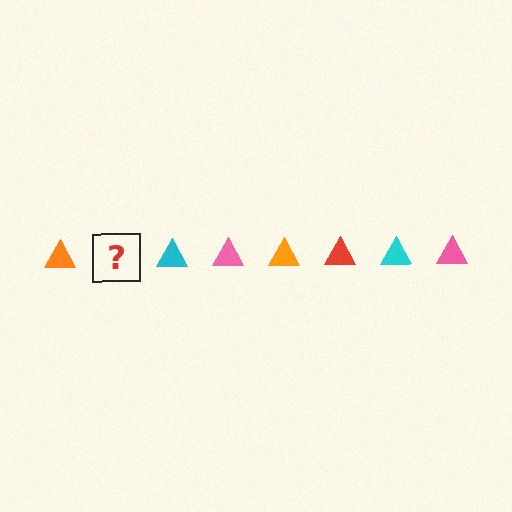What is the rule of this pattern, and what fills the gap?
The rule is that the pattern cycles through orange, red, cyan, pink triangles. The gap should be filled with a red triangle.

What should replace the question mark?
The question mark should be replaced with a red triangle.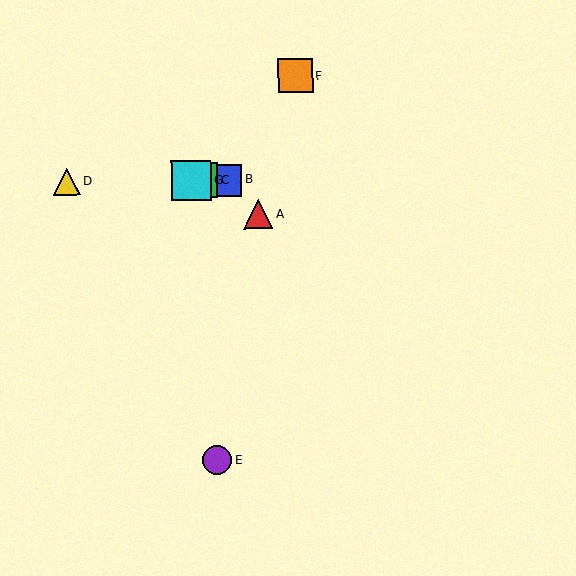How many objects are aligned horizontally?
4 objects (B, C, D, G) are aligned horizontally.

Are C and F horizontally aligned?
No, C is at y≈180 and F is at y≈76.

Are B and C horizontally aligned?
Yes, both are at y≈180.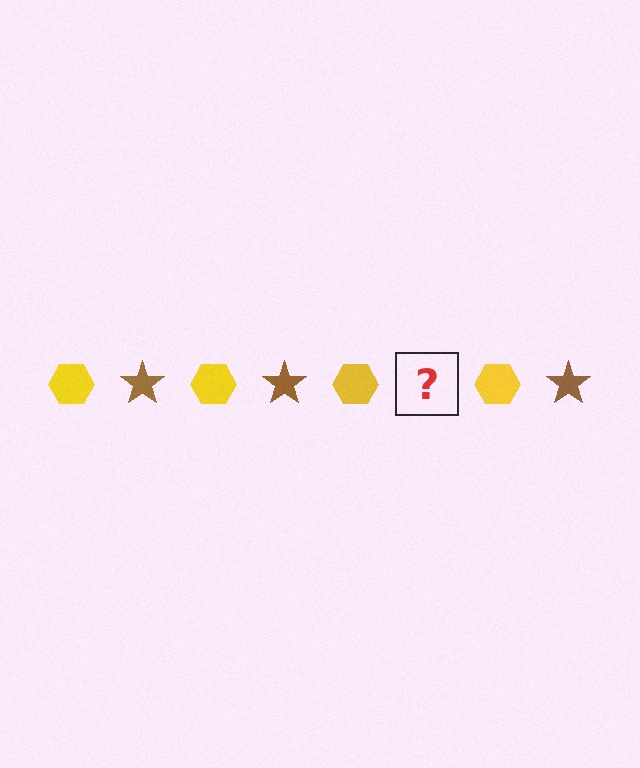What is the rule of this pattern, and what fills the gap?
The rule is that the pattern alternates between yellow hexagon and brown star. The gap should be filled with a brown star.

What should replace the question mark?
The question mark should be replaced with a brown star.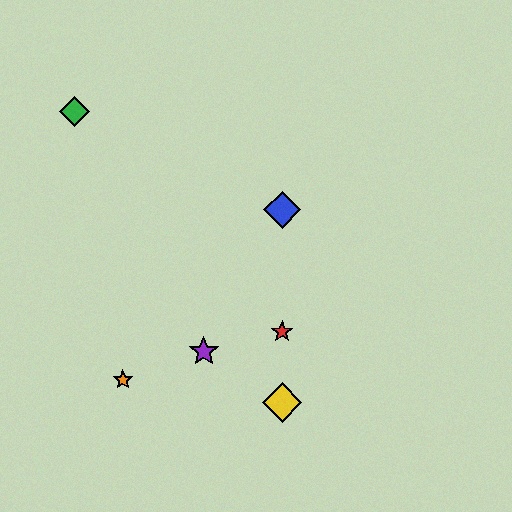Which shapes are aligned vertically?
The red star, the blue diamond, the yellow diamond are aligned vertically.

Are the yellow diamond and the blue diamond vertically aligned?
Yes, both are at x≈282.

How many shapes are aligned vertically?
3 shapes (the red star, the blue diamond, the yellow diamond) are aligned vertically.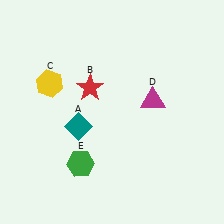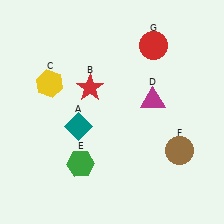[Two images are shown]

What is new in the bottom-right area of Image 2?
A brown circle (F) was added in the bottom-right area of Image 2.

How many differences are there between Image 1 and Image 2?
There are 2 differences between the two images.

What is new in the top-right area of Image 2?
A red circle (G) was added in the top-right area of Image 2.